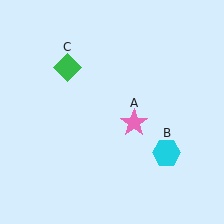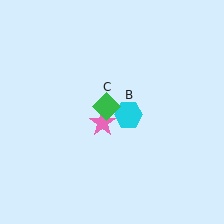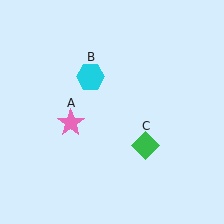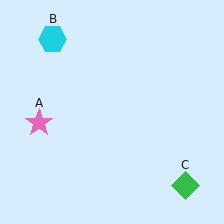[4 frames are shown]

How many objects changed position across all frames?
3 objects changed position: pink star (object A), cyan hexagon (object B), green diamond (object C).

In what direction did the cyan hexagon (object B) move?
The cyan hexagon (object B) moved up and to the left.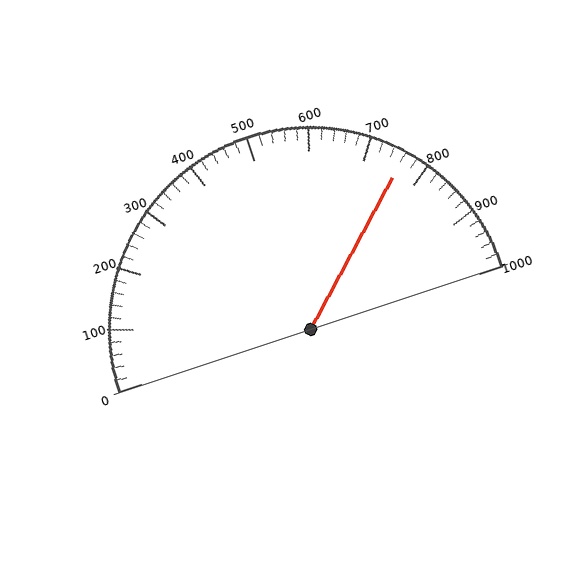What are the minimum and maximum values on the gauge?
The gauge ranges from 0 to 1000.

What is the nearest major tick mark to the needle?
The nearest major tick mark is 800.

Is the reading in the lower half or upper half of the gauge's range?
The reading is in the upper half of the range (0 to 1000).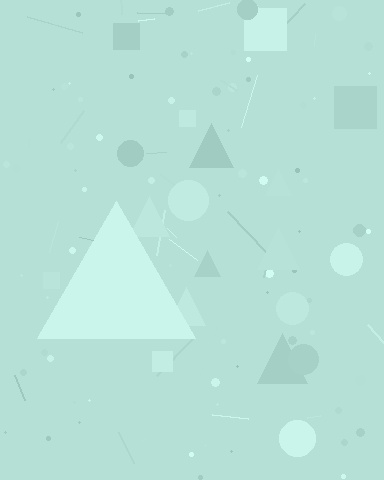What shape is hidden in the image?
A triangle is hidden in the image.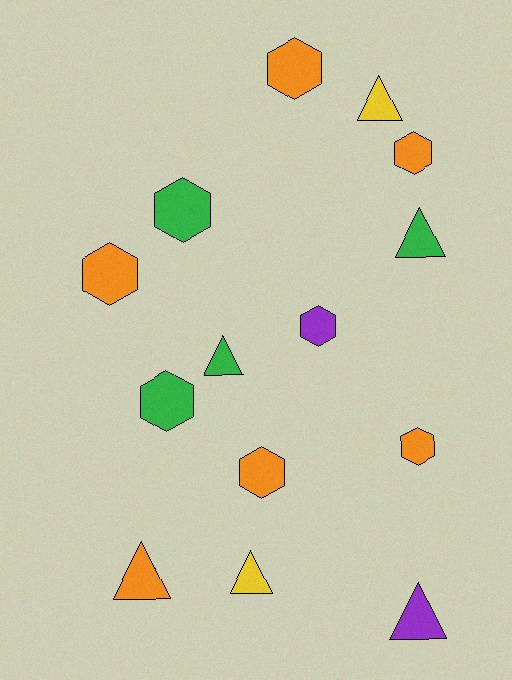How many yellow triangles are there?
There are 2 yellow triangles.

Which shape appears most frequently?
Hexagon, with 8 objects.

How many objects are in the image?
There are 14 objects.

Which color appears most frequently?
Orange, with 6 objects.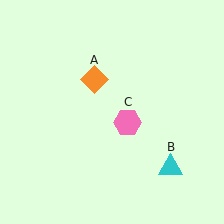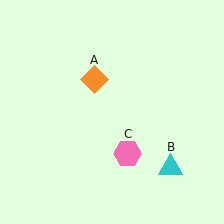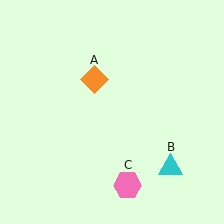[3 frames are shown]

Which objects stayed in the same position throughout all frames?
Orange diamond (object A) and cyan triangle (object B) remained stationary.